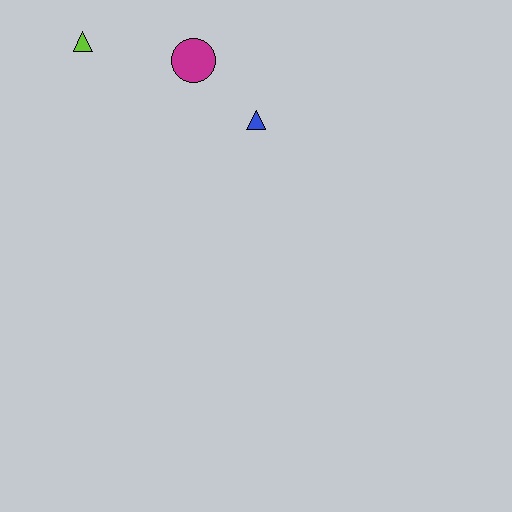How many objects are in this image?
There are 3 objects.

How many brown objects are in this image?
There are no brown objects.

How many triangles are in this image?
There are 2 triangles.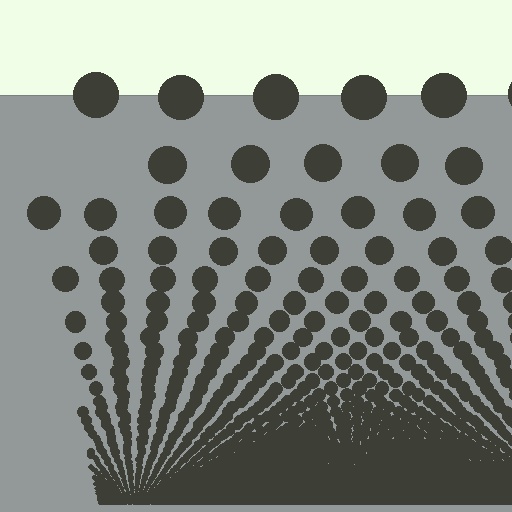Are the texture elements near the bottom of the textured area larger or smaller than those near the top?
Smaller. The gradient is inverted — elements near the bottom are smaller and denser.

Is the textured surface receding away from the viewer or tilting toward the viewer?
The surface appears to tilt toward the viewer. Texture elements get larger and sparser toward the top.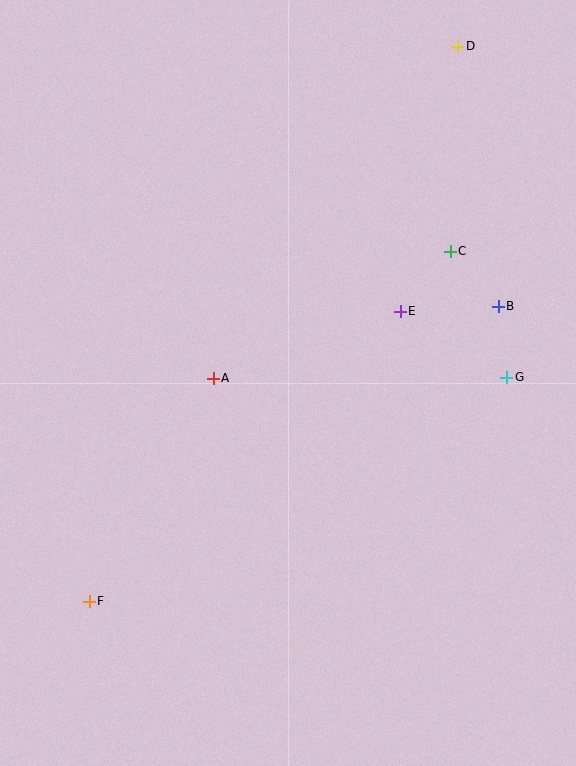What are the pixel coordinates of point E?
Point E is at (400, 311).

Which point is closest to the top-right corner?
Point D is closest to the top-right corner.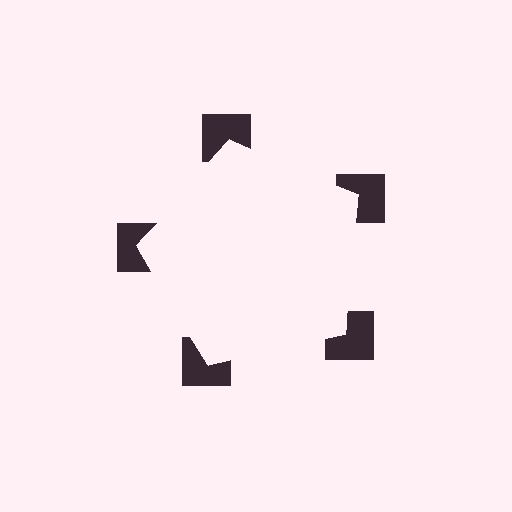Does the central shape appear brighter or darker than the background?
It typically appears slightly brighter than the background, even though no actual brightness change is drawn.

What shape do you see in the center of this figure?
An illusory pentagon — its edges are inferred from the aligned wedge cuts in the notched squares, not physically drawn.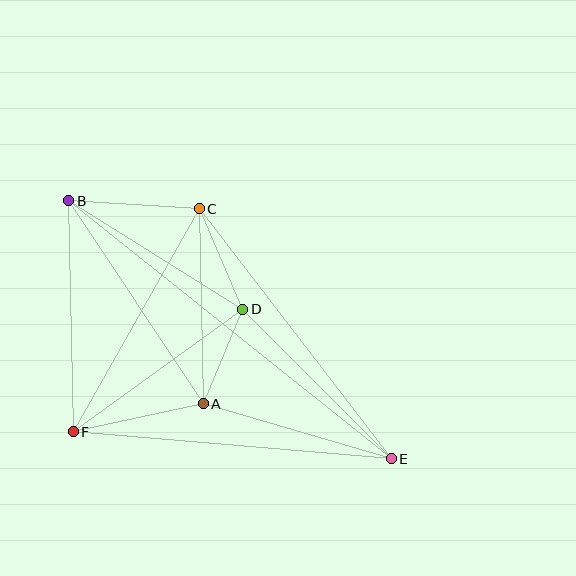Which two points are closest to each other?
Points A and D are closest to each other.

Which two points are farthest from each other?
Points B and E are farthest from each other.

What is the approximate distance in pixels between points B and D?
The distance between B and D is approximately 205 pixels.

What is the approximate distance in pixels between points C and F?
The distance between C and F is approximately 256 pixels.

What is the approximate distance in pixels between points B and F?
The distance between B and F is approximately 231 pixels.